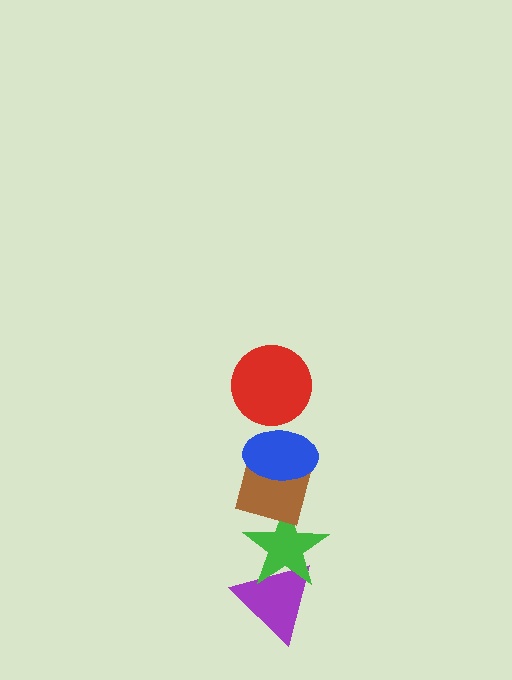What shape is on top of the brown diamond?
The blue ellipse is on top of the brown diamond.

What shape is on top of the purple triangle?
The green star is on top of the purple triangle.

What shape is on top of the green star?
The brown diamond is on top of the green star.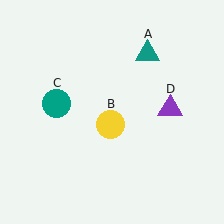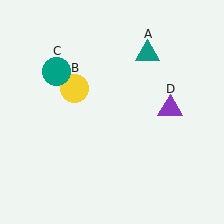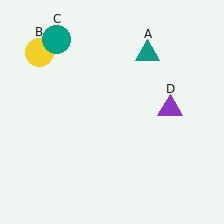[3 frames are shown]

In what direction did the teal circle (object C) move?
The teal circle (object C) moved up.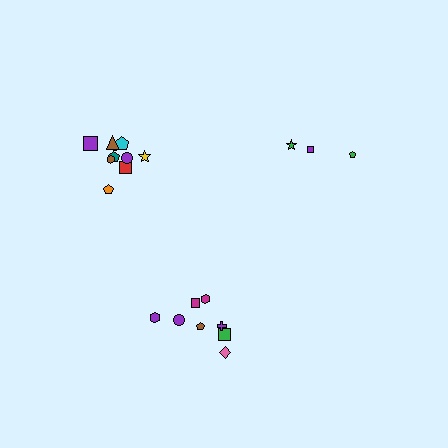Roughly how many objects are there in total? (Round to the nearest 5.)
Roughly 20 objects in total.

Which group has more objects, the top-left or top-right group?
The top-left group.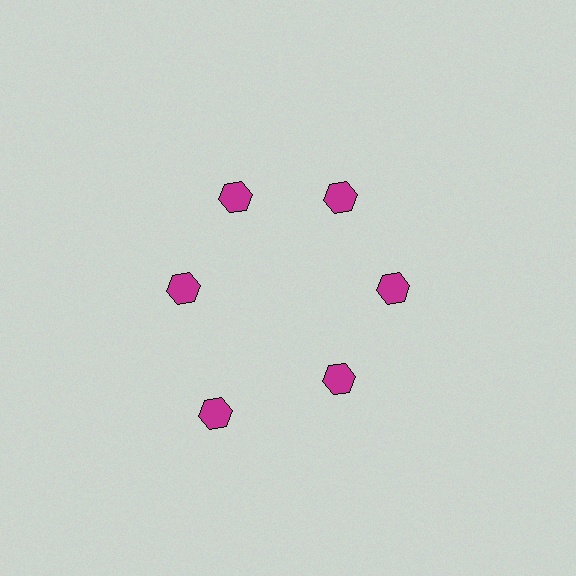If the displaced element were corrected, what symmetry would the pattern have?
It would have 6-fold rotational symmetry — the pattern would map onto itself every 60 degrees.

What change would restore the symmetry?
The symmetry would be restored by moving it inward, back onto the ring so that all 6 hexagons sit at equal angles and equal distance from the center.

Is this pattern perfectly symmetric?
No. The 6 magenta hexagons are arranged in a ring, but one element near the 7 o'clock position is pushed outward from the center, breaking the 6-fold rotational symmetry.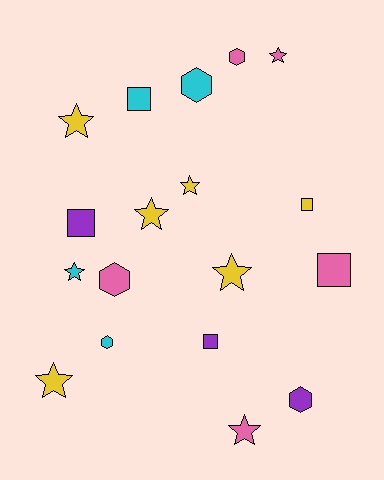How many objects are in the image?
There are 18 objects.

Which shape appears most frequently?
Star, with 8 objects.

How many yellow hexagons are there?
There are no yellow hexagons.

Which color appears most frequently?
Yellow, with 6 objects.